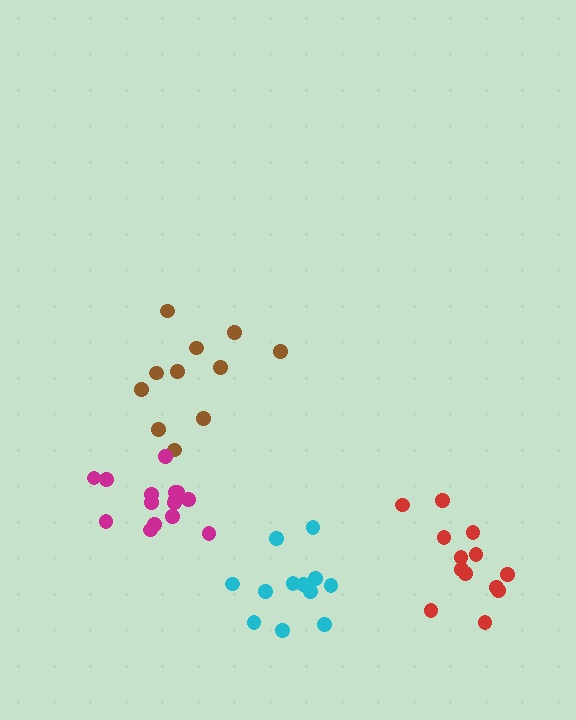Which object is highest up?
The brown cluster is topmost.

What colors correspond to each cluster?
The clusters are colored: brown, cyan, magenta, red.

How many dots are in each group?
Group 1: 11 dots, Group 2: 12 dots, Group 3: 15 dots, Group 4: 13 dots (51 total).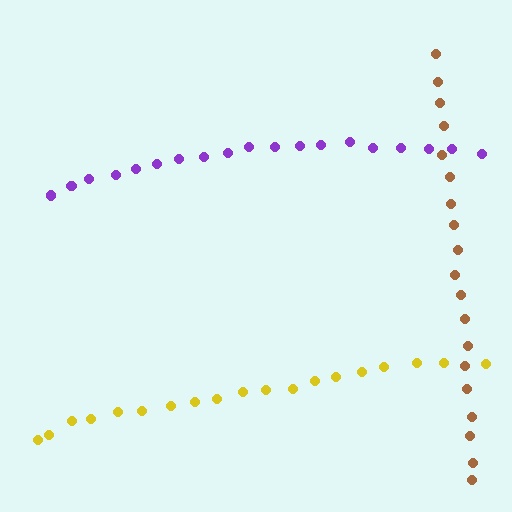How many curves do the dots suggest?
There are 3 distinct paths.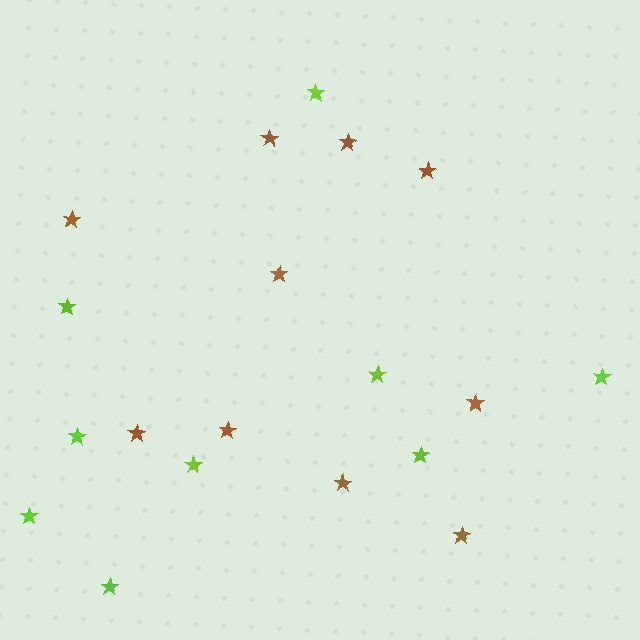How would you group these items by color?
There are 2 groups: one group of brown stars (10) and one group of lime stars (9).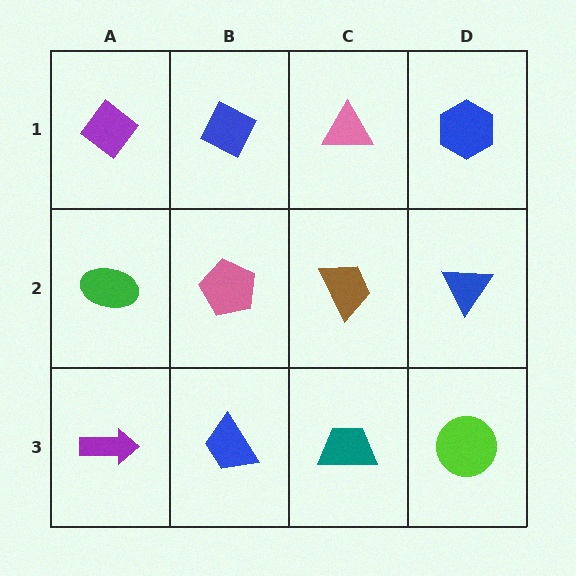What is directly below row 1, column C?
A brown trapezoid.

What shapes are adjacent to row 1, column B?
A pink pentagon (row 2, column B), a purple diamond (row 1, column A), a pink triangle (row 1, column C).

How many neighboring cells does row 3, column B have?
3.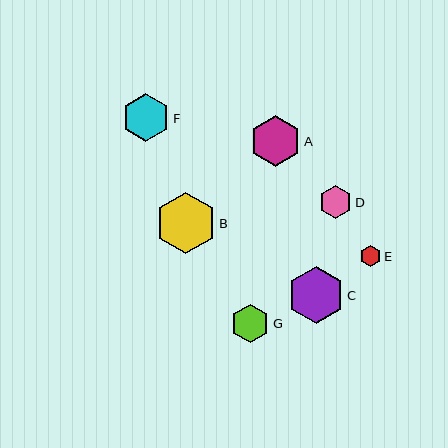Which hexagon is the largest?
Hexagon B is the largest with a size of approximately 61 pixels.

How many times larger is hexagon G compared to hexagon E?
Hexagon G is approximately 1.8 times the size of hexagon E.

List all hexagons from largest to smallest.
From largest to smallest: B, C, A, F, G, D, E.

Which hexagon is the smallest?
Hexagon E is the smallest with a size of approximately 21 pixels.